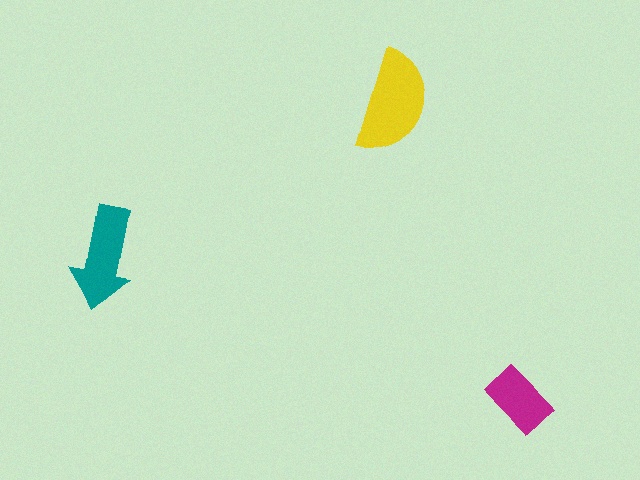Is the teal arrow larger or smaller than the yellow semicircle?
Smaller.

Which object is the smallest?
The magenta rectangle.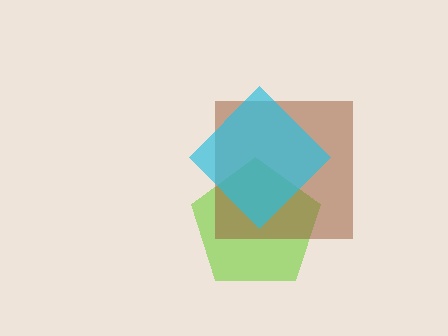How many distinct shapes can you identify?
There are 3 distinct shapes: a lime pentagon, a brown square, a cyan diamond.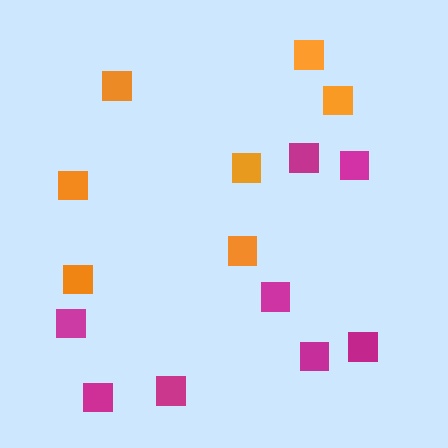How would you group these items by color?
There are 2 groups: one group of magenta squares (8) and one group of orange squares (7).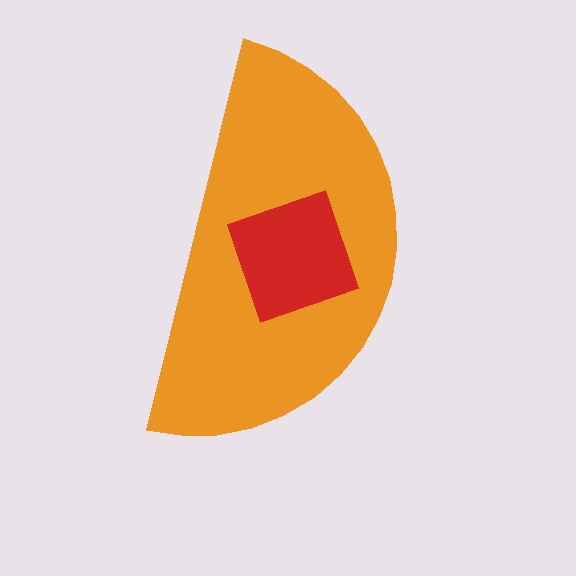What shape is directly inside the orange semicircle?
The red square.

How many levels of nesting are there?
2.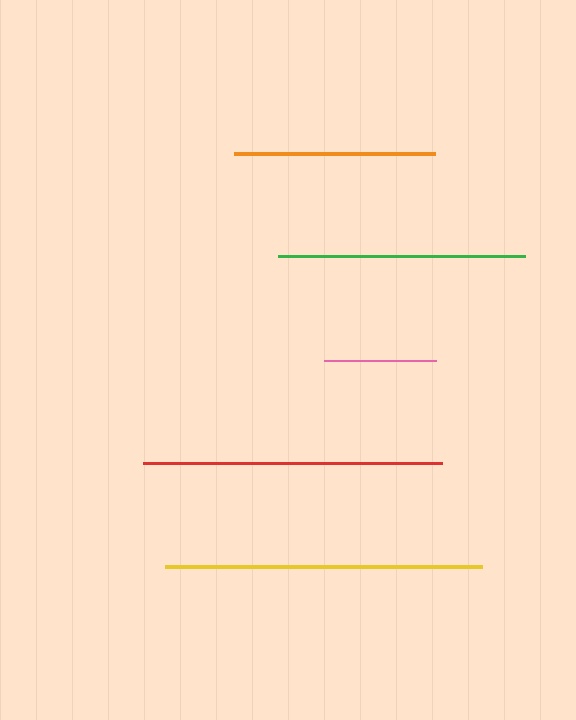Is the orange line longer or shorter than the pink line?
The orange line is longer than the pink line.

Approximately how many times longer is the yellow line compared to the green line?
The yellow line is approximately 1.3 times the length of the green line.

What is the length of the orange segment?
The orange segment is approximately 201 pixels long.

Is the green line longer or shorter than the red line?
The red line is longer than the green line.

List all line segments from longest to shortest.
From longest to shortest: yellow, red, green, orange, pink.